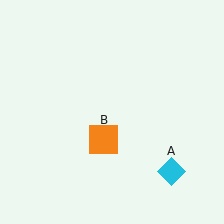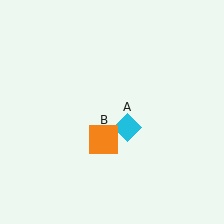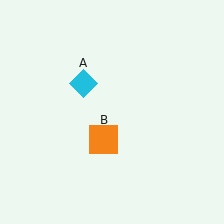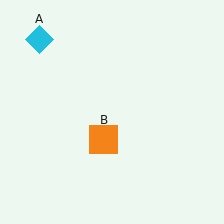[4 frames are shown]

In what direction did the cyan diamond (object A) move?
The cyan diamond (object A) moved up and to the left.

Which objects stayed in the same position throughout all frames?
Orange square (object B) remained stationary.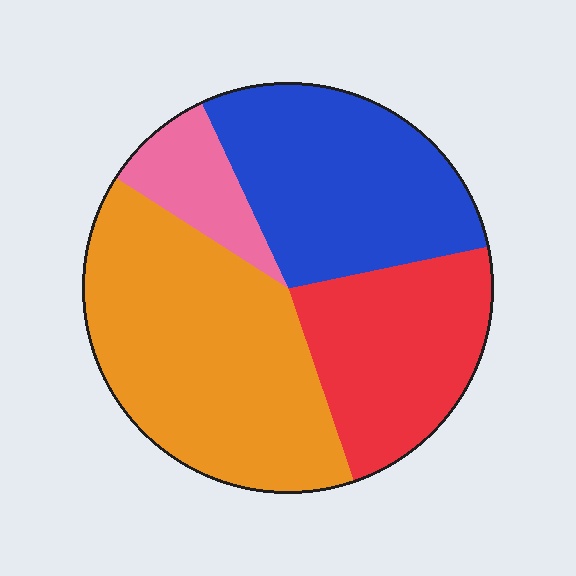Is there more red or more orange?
Orange.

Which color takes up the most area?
Orange, at roughly 40%.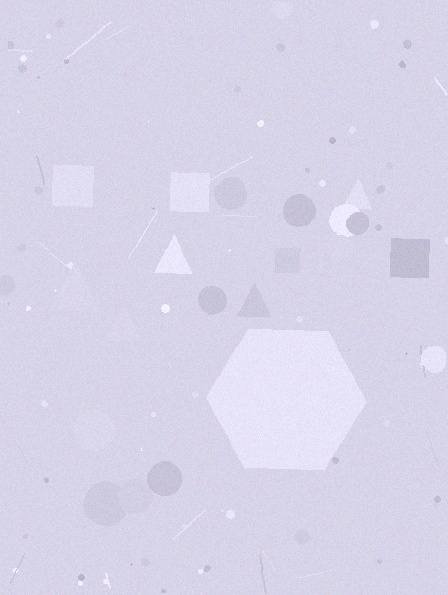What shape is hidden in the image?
A hexagon is hidden in the image.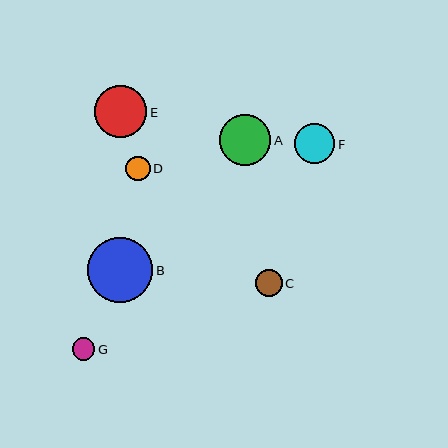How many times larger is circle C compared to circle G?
Circle C is approximately 1.2 times the size of circle G.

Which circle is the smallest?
Circle G is the smallest with a size of approximately 23 pixels.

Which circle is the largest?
Circle B is the largest with a size of approximately 65 pixels.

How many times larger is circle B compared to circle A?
Circle B is approximately 1.3 times the size of circle A.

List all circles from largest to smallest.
From largest to smallest: B, E, A, F, C, D, G.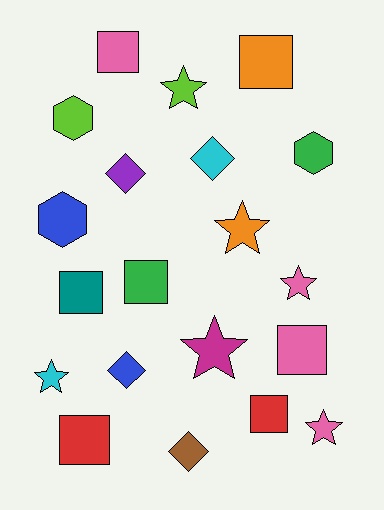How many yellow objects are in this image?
There are no yellow objects.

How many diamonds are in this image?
There are 4 diamonds.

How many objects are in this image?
There are 20 objects.